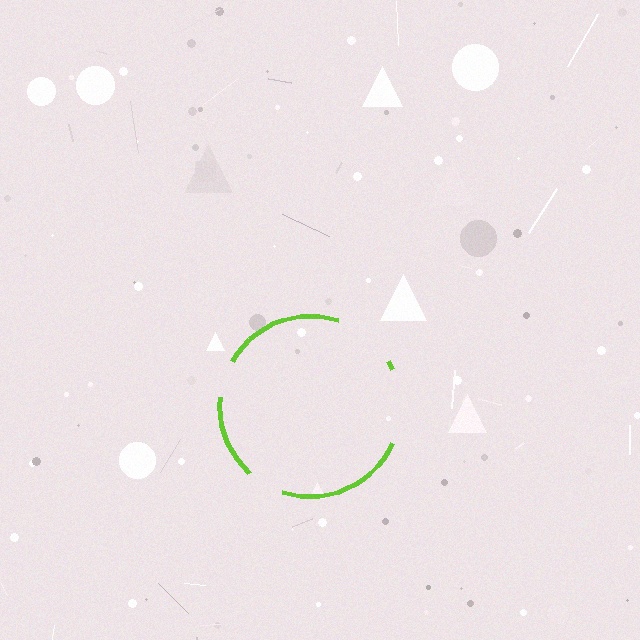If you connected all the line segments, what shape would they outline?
They would outline a circle.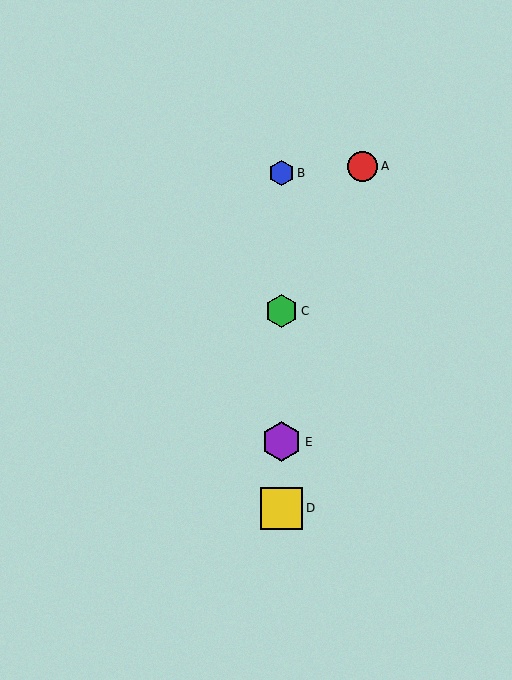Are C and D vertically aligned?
Yes, both are at x≈281.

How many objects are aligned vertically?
4 objects (B, C, D, E) are aligned vertically.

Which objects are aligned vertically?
Objects B, C, D, E are aligned vertically.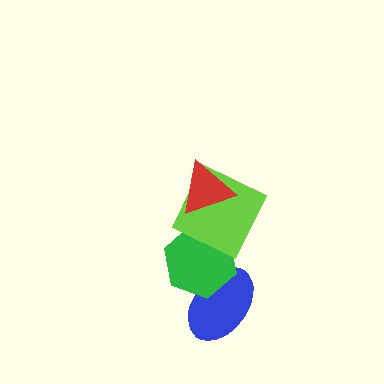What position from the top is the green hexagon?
The green hexagon is 3rd from the top.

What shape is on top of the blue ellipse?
The green hexagon is on top of the blue ellipse.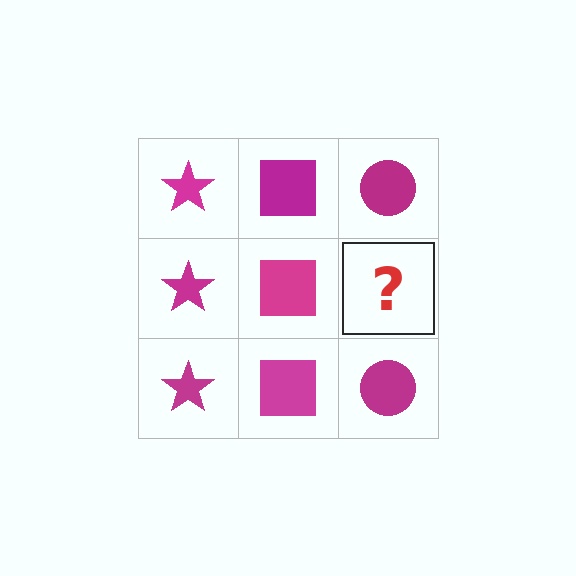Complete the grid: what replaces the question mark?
The question mark should be replaced with a magenta circle.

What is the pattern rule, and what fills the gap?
The rule is that each column has a consistent shape. The gap should be filled with a magenta circle.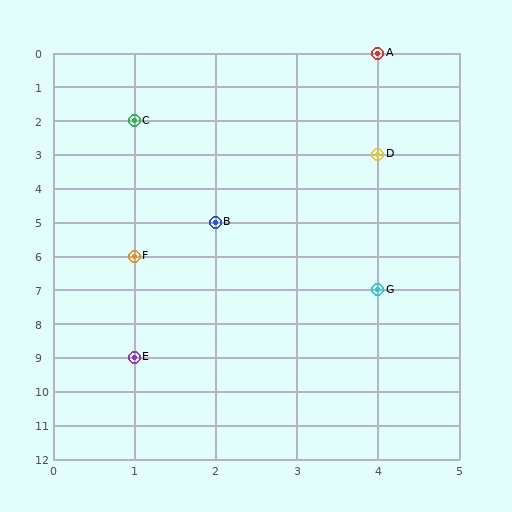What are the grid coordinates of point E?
Point E is at grid coordinates (1, 9).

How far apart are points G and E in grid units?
Points G and E are 3 columns and 2 rows apart (about 3.6 grid units diagonally).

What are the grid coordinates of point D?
Point D is at grid coordinates (4, 3).